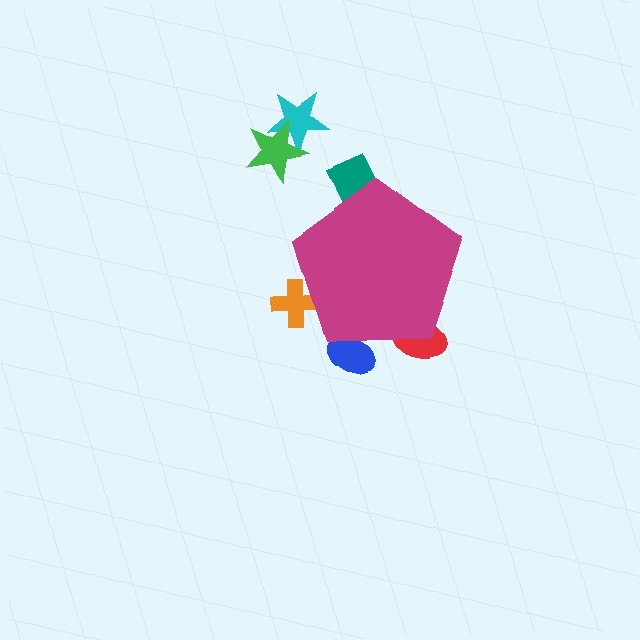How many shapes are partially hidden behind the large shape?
4 shapes are partially hidden.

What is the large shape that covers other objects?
A magenta pentagon.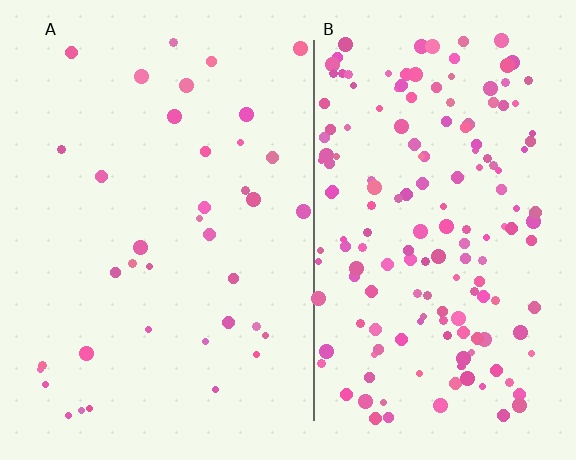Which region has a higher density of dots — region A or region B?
B (the right).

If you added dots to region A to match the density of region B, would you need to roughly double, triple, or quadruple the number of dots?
Approximately quadruple.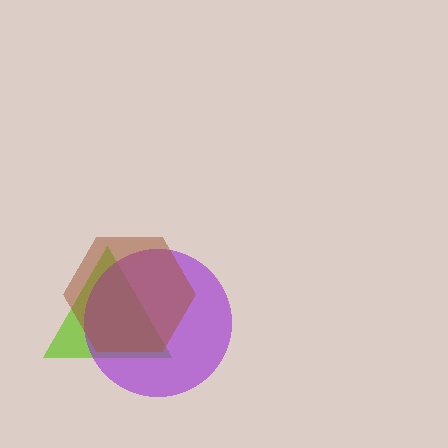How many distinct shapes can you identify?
There are 3 distinct shapes: a lime triangle, a purple circle, a brown hexagon.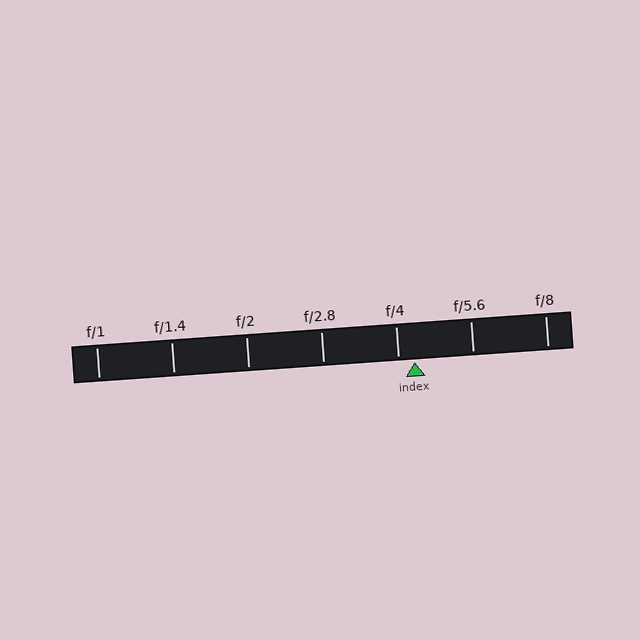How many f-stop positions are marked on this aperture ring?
There are 7 f-stop positions marked.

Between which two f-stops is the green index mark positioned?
The index mark is between f/4 and f/5.6.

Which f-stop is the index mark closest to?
The index mark is closest to f/4.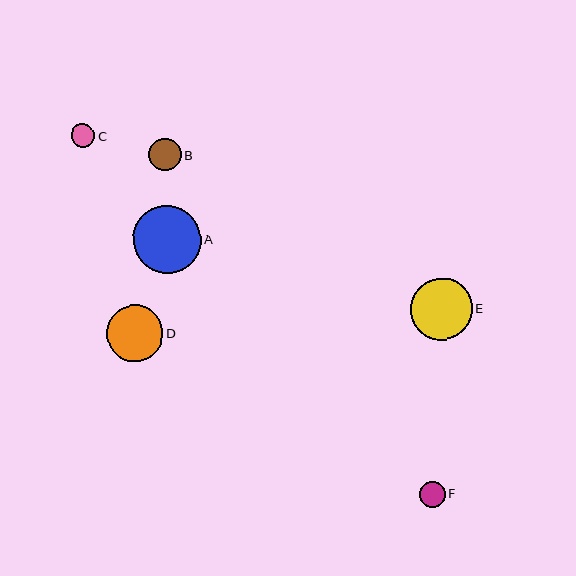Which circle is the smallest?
Circle C is the smallest with a size of approximately 23 pixels.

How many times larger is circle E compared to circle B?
Circle E is approximately 1.9 times the size of circle B.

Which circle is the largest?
Circle A is the largest with a size of approximately 68 pixels.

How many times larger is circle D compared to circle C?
Circle D is approximately 2.4 times the size of circle C.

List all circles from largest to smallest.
From largest to smallest: A, E, D, B, F, C.